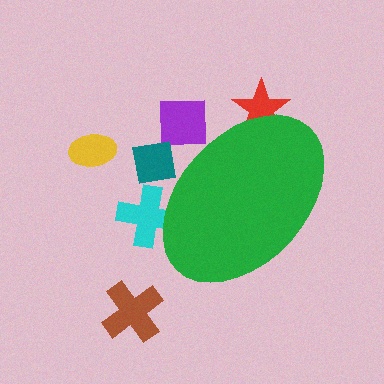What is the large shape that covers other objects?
A green ellipse.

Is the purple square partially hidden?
Yes, the purple square is partially hidden behind the green ellipse.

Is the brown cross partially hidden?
No, the brown cross is fully visible.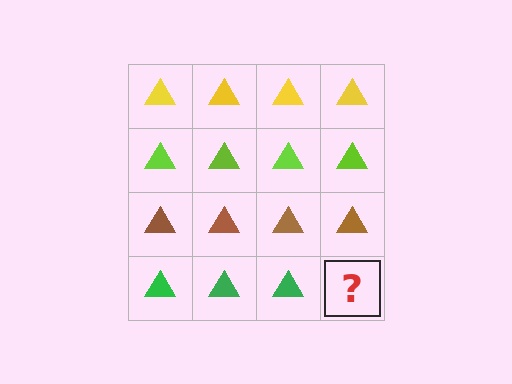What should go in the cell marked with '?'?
The missing cell should contain a green triangle.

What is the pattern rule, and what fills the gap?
The rule is that each row has a consistent color. The gap should be filled with a green triangle.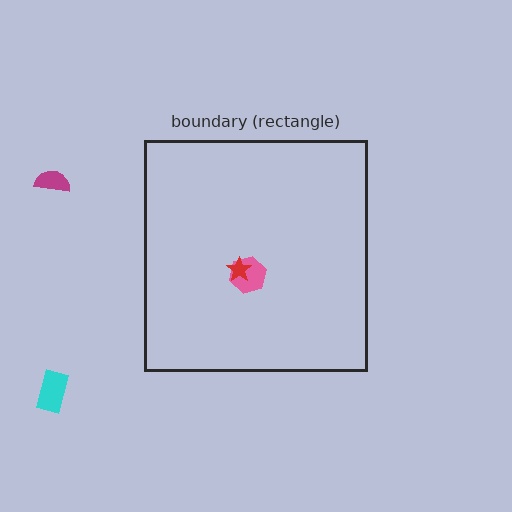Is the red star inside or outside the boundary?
Inside.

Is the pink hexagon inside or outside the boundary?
Inside.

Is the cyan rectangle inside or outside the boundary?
Outside.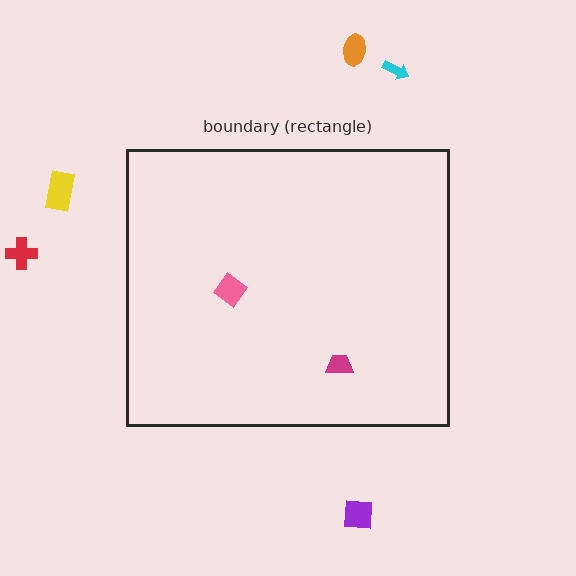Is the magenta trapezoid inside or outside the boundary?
Inside.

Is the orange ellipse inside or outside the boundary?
Outside.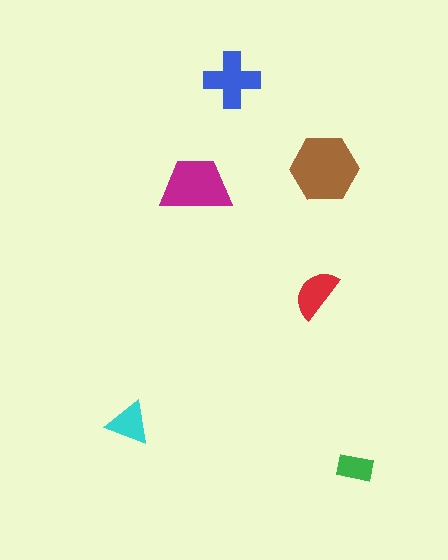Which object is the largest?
The brown hexagon.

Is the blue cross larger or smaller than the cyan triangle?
Larger.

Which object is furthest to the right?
The green rectangle is rightmost.